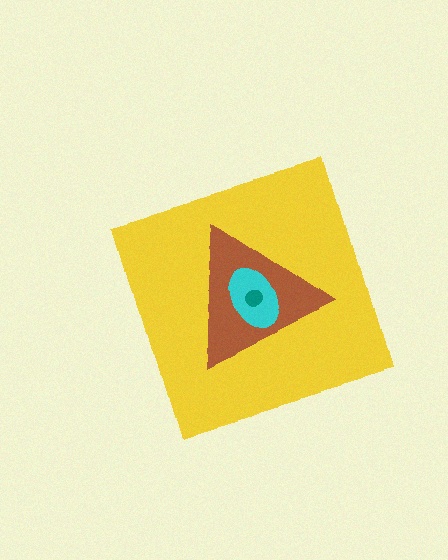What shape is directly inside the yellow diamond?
The brown triangle.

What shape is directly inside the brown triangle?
The cyan ellipse.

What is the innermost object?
The teal circle.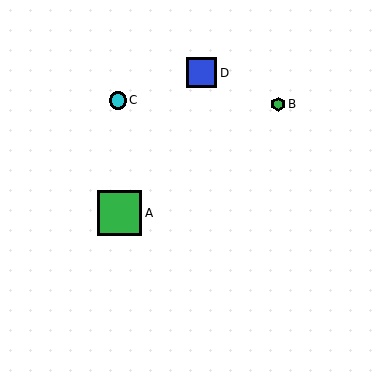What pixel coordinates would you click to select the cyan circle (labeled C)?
Click at (118, 100) to select the cyan circle C.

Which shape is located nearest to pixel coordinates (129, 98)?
The cyan circle (labeled C) at (118, 100) is nearest to that location.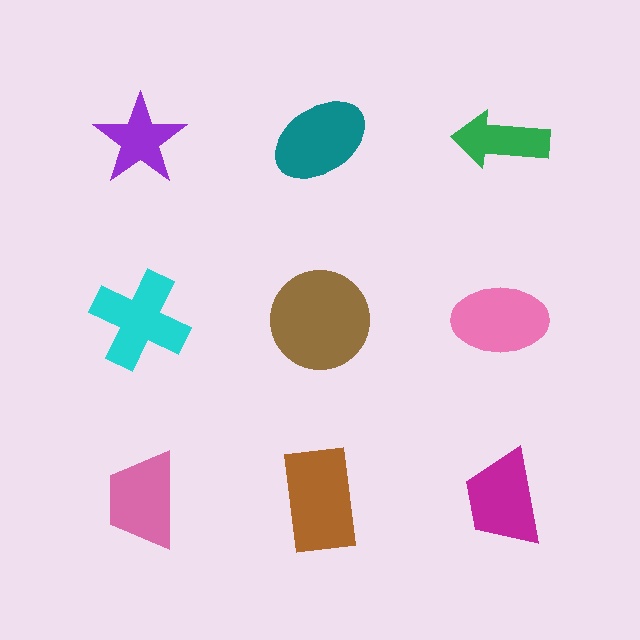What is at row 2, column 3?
A pink ellipse.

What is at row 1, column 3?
A green arrow.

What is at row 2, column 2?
A brown circle.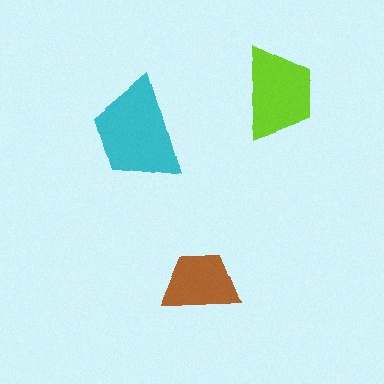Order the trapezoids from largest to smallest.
the cyan one, the lime one, the brown one.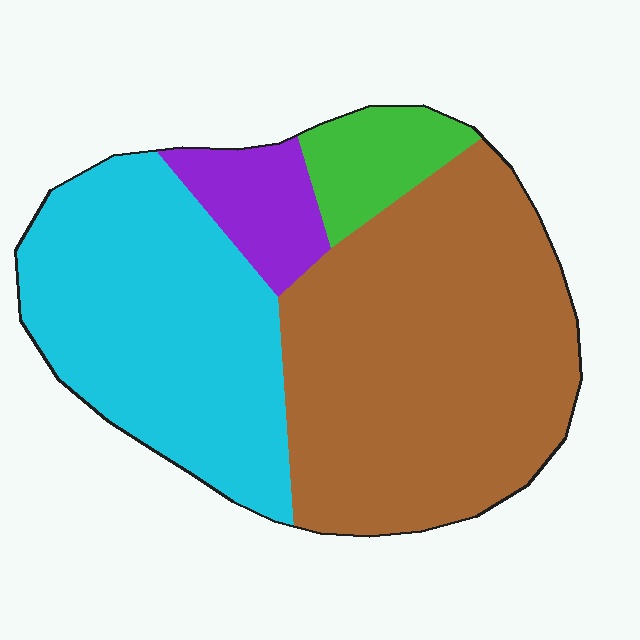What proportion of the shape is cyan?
Cyan takes up between a quarter and a half of the shape.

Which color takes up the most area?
Brown, at roughly 50%.